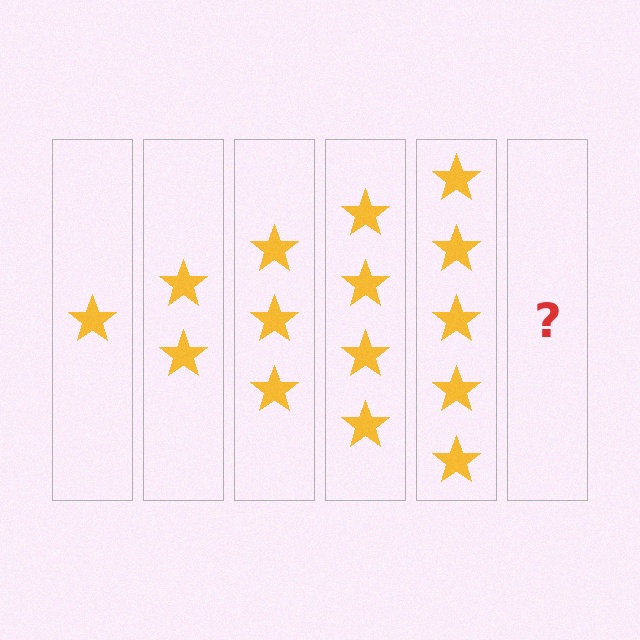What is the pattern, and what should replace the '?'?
The pattern is that each step adds one more star. The '?' should be 6 stars.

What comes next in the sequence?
The next element should be 6 stars.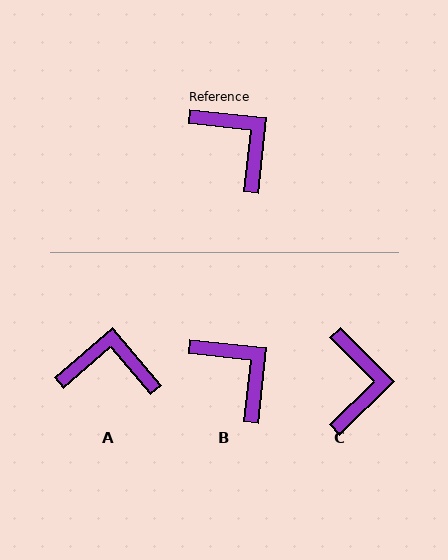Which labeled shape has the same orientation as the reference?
B.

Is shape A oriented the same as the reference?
No, it is off by about 47 degrees.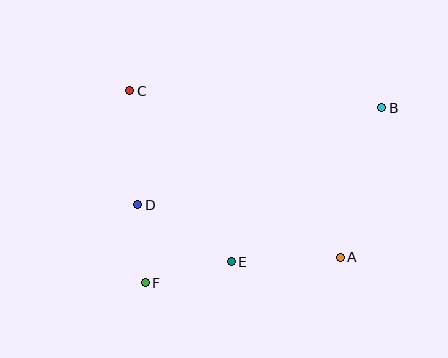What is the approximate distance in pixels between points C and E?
The distance between C and E is approximately 199 pixels.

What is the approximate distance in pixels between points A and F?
The distance between A and F is approximately 196 pixels.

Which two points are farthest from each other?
Points B and F are farthest from each other.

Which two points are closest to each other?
Points D and F are closest to each other.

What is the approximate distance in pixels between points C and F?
The distance between C and F is approximately 193 pixels.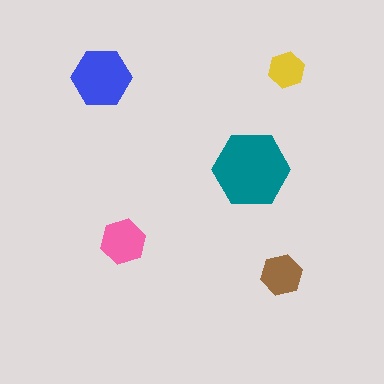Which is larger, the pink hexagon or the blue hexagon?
The blue one.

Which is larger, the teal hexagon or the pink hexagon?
The teal one.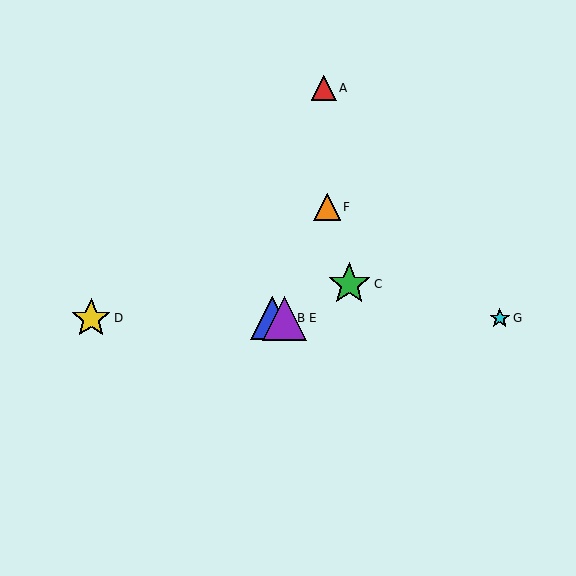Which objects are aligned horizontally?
Objects B, D, E, G are aligned horizontally.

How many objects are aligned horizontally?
4 objects (B, D, E, G) are aligned horizontally.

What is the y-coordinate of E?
Object E is at y≈318.